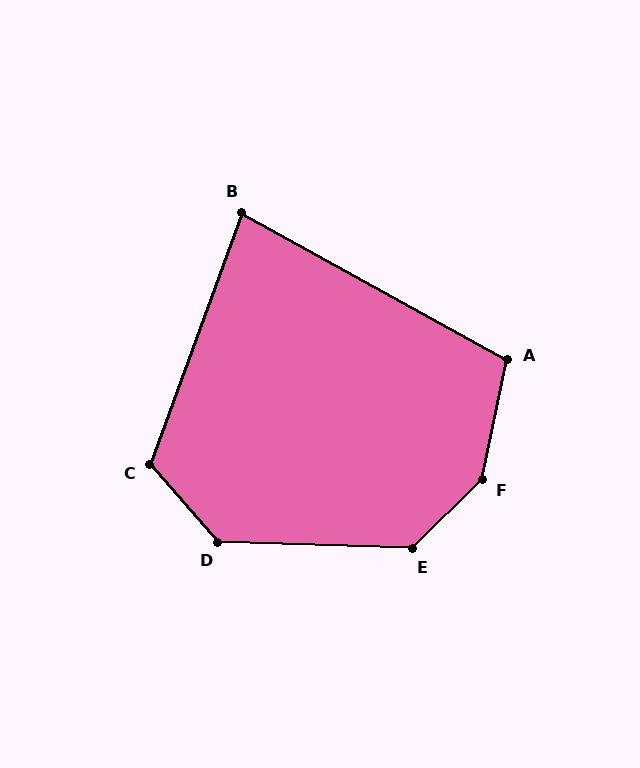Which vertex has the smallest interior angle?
B, at approximately 81 degrees.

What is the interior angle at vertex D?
Approximately 133 degrees (obtuse).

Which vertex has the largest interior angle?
F, at approximately 146 degrees.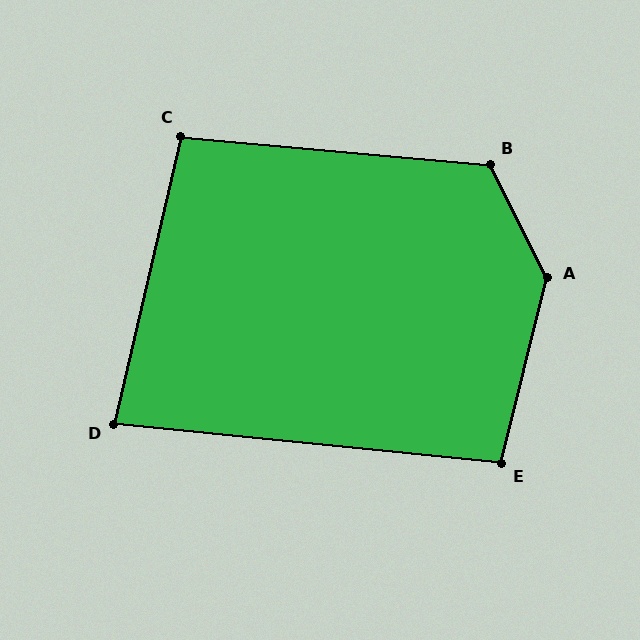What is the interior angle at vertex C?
Approximately 98 degrees (obtuse).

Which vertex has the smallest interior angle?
D, at approximately 83 degrees.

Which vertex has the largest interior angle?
A, at approximately 140 degrees.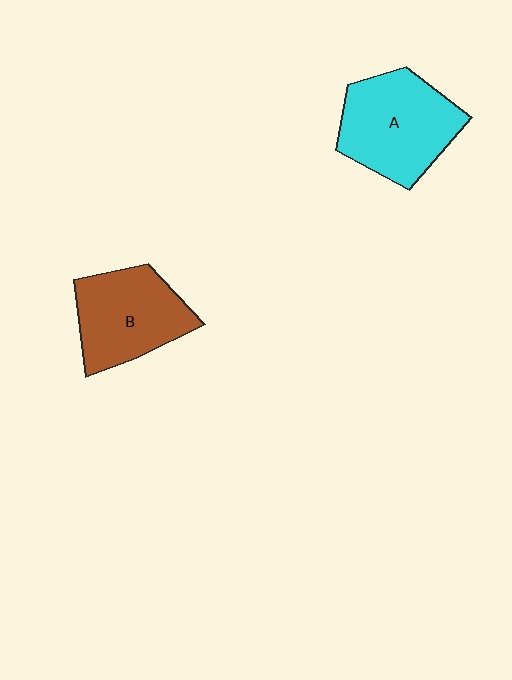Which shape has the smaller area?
Shape B (brown).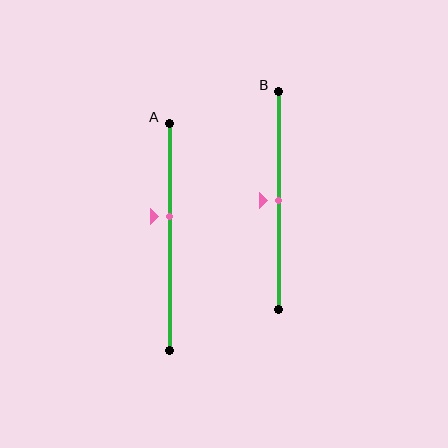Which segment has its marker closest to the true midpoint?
Segment B has its marker closest to the true midpoint.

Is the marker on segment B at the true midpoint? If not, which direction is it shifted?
Yes, the marker on segment B is at the true midpoint.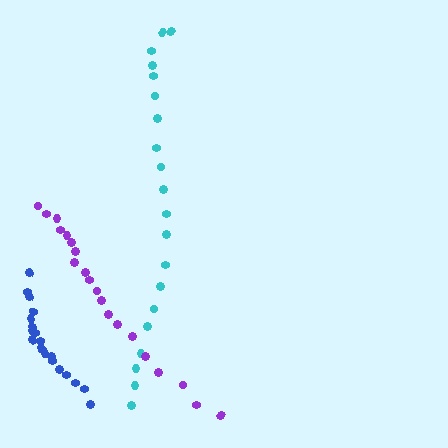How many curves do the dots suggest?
There are 3 distinct paths.